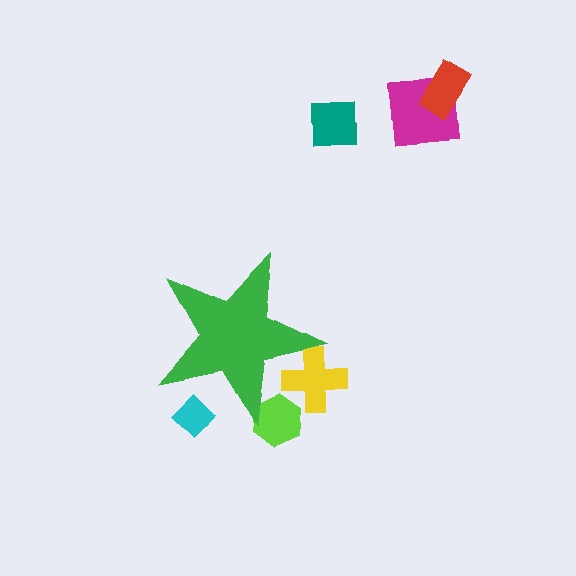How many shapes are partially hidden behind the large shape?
3 shapes are partially hidden.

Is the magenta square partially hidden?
No, the magenta square is fully visible.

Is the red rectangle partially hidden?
No, the red rectangle is fully visible.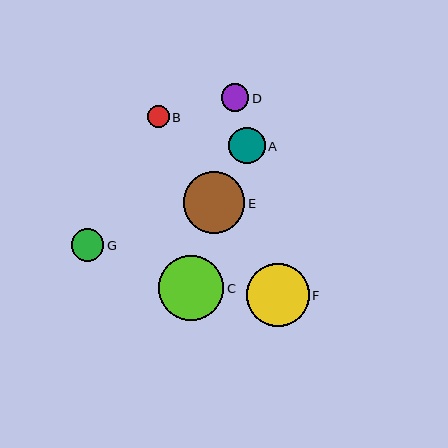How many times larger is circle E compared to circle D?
Circle E is approximately 2.3 times the size of circle D.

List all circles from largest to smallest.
From largest to smallest: C, F, E, A, G, D, B.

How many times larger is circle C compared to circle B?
Circle C is approximately 2.9 times the size of circle B.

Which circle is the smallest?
Circle B is the smallest with a size of approximately 22 pixels.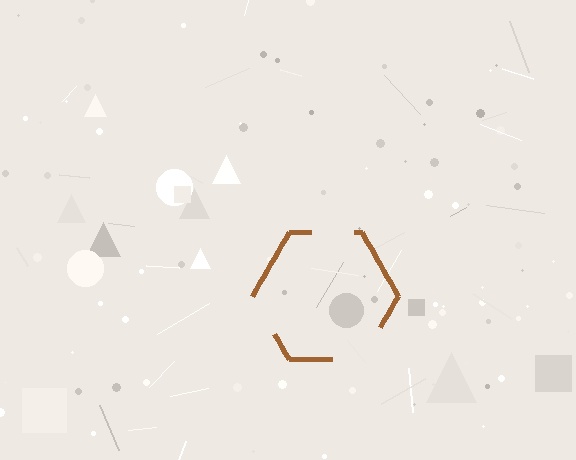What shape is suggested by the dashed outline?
The dashed outline suggests a hexagon.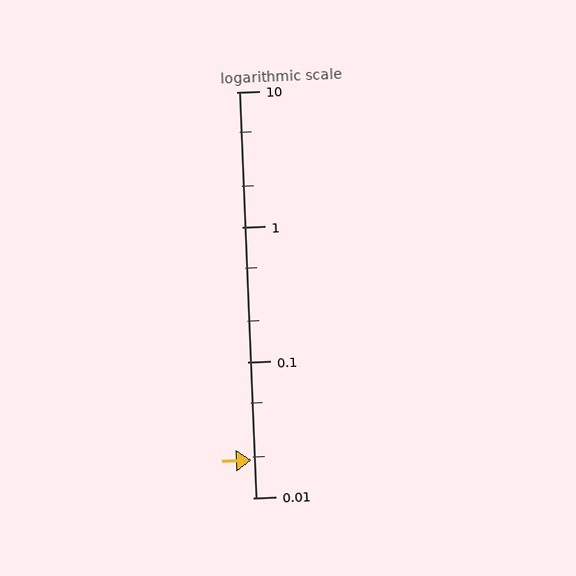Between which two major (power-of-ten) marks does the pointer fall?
The pointer is between 0.01 and 0.1.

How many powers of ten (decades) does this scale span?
The scale spans 3 decades, from 0.01 to 10.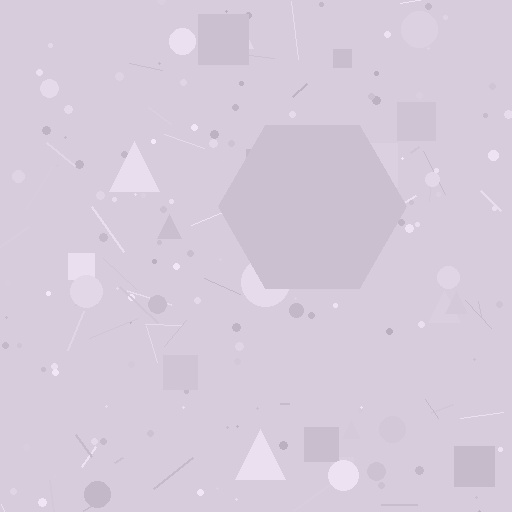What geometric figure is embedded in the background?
A hexagon is embedded in the background.